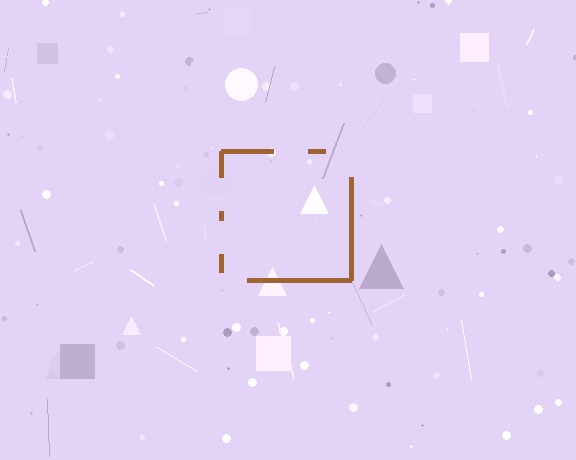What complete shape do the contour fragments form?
The contour fragments form a square.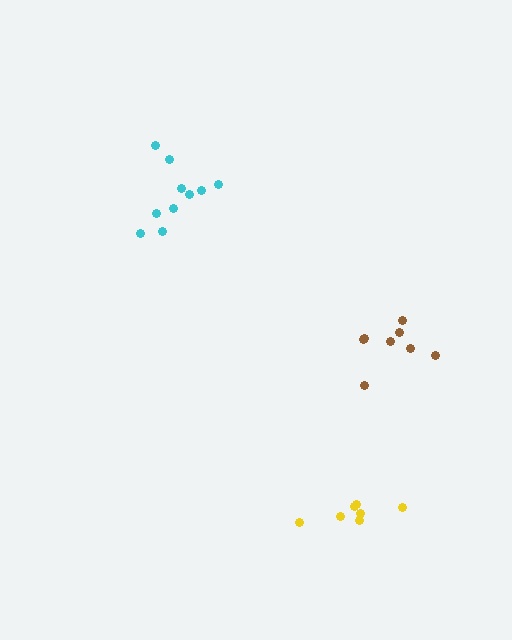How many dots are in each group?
Group 1: 7 dots, Group 2: 8 dots, Group 3: 10 dots (25 total).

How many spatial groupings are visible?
There are 3 spatial groupings.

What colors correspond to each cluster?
The clusters are colored: yellow, brown, cyan.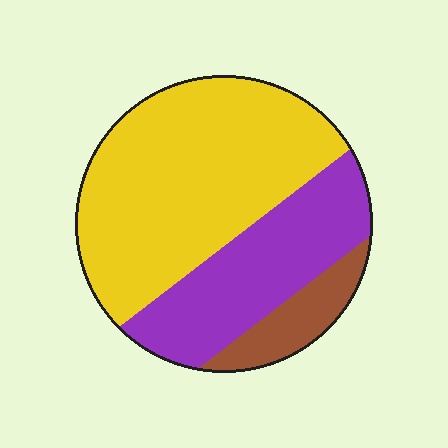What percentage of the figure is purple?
Purple takes up about one third (1/3) of the figure.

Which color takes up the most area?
Yellow, at roughly 60%.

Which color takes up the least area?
Brown, at roughly 10%.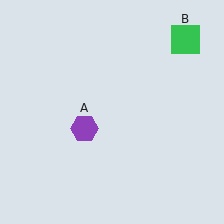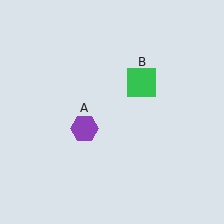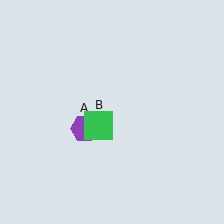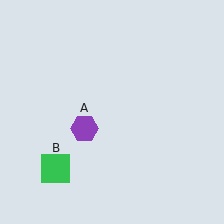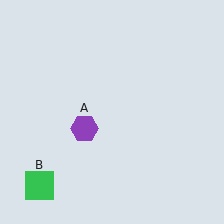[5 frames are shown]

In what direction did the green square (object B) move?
The green square (object B) moved down and to the left.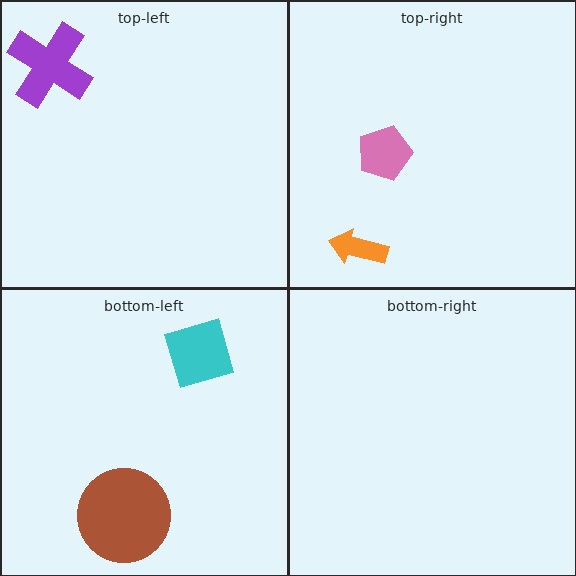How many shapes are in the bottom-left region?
2.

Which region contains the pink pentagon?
The top-right region.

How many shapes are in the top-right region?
2.